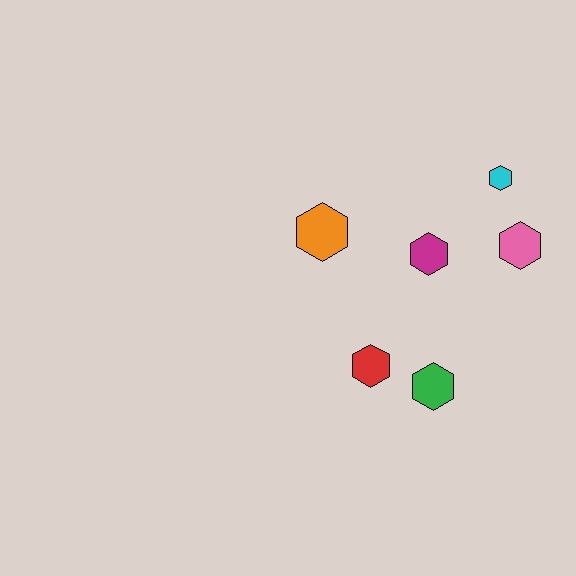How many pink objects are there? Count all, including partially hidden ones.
There is 1 pink object.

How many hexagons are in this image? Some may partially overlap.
There are 6 hexagons.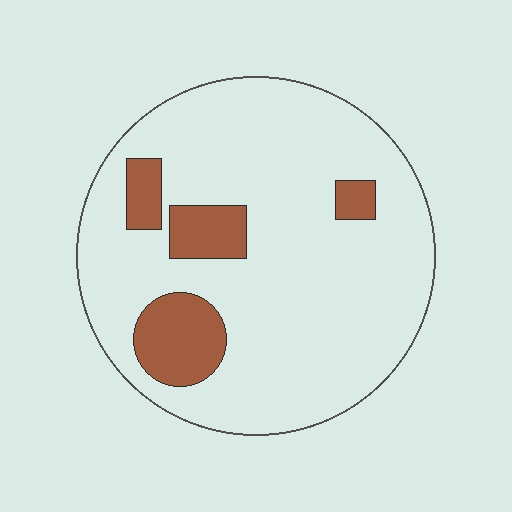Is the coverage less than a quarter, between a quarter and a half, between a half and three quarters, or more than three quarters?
Less than a quarter.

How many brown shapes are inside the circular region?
4.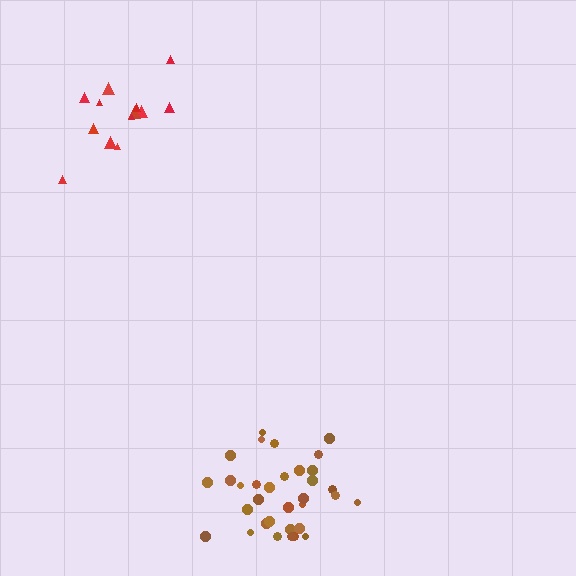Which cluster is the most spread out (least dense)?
Red.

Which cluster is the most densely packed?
Brown.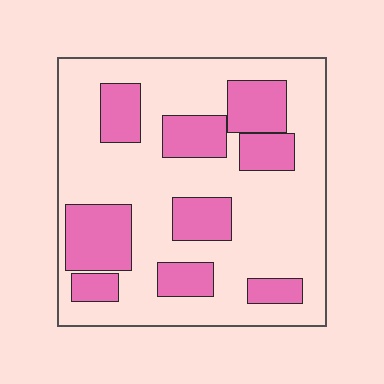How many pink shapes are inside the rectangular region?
9.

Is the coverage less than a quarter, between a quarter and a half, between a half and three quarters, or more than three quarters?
Between a quarter and a half.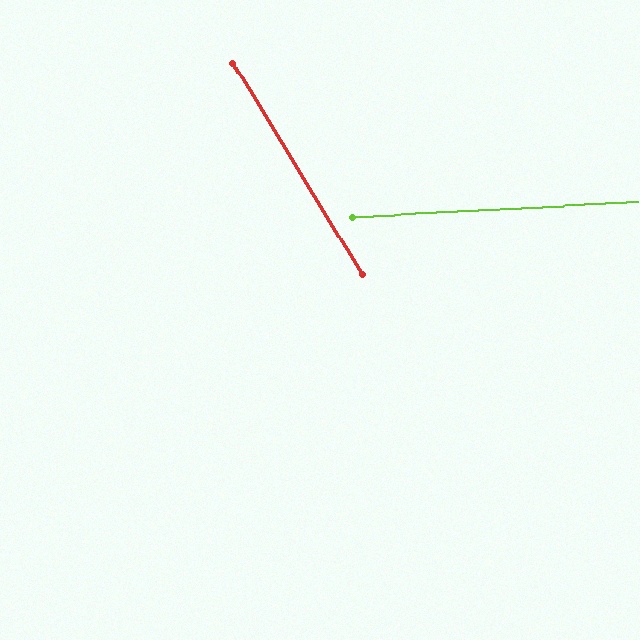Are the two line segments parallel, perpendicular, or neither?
Neither parallel nor perpendicular — they differ by about 61°.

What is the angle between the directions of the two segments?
Approximately 61 degrees.